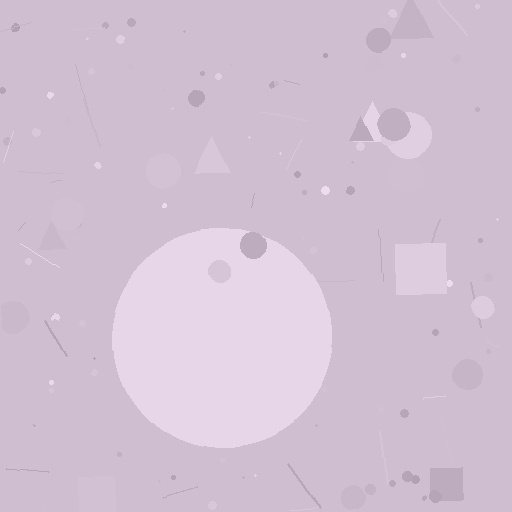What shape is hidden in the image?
A circle is hidden in the image.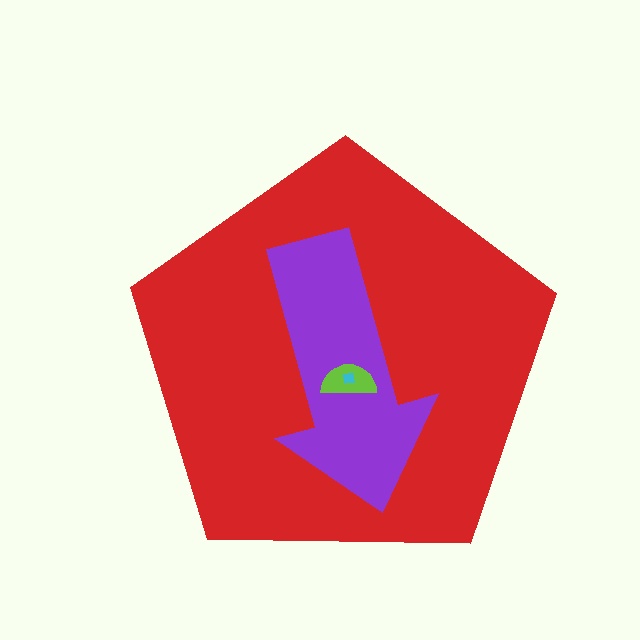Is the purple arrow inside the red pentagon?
Yes.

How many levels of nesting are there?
4.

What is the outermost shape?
The red pentagon.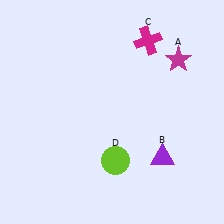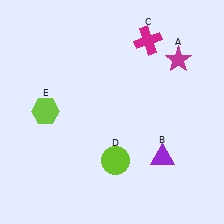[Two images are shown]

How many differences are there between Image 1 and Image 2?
There is 1 difference between the two images.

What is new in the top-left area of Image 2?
A lime hexagon (E) was added in the top-left area of Image 2.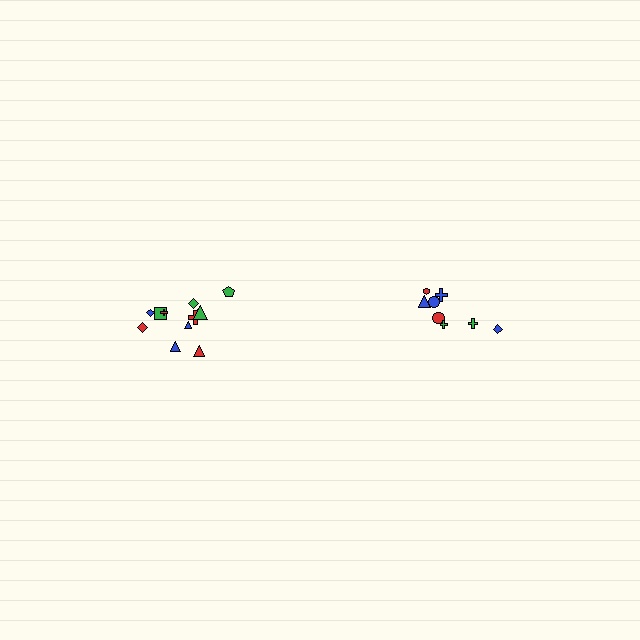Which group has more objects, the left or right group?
The left group.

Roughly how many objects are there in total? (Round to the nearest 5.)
Roughly 20 objects in total.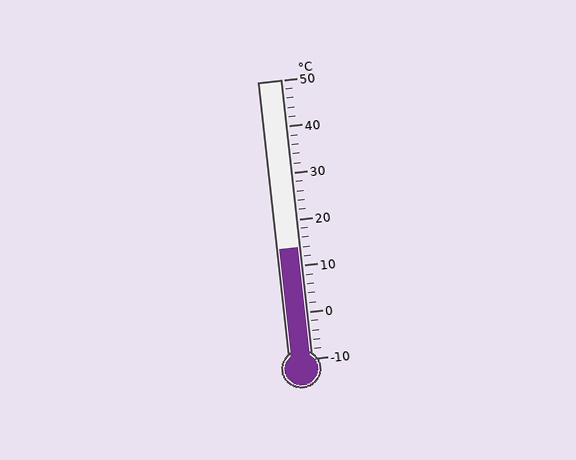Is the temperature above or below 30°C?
The temperature is below 30°C.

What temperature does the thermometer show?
The thermometer shows approximately 14°C.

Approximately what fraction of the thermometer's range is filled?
The thermometer is filled to approximately 40% of its range.